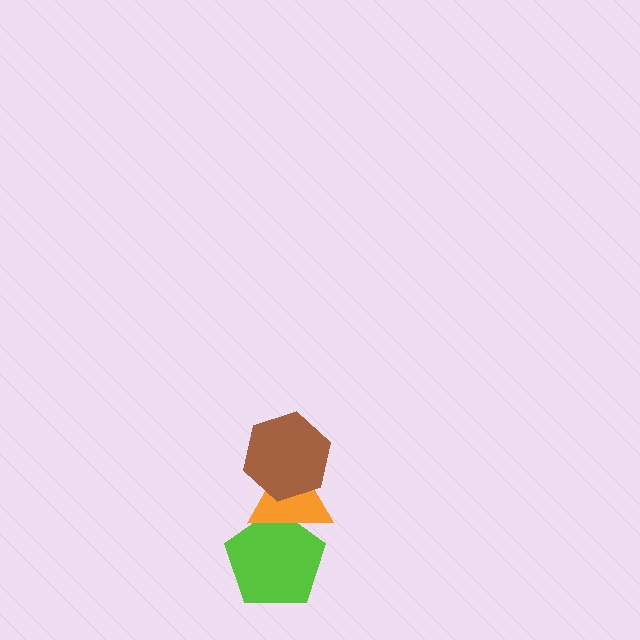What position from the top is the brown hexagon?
The brown hexagon is 1st from the top.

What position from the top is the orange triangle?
The orange triangle is 2nd from the top.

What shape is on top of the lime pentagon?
The orange triangle is on top of the lime pentagon.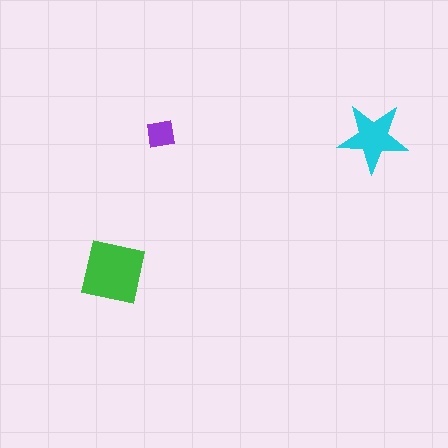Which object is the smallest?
The purple square.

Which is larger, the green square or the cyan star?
The green square.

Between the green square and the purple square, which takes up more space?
The green square.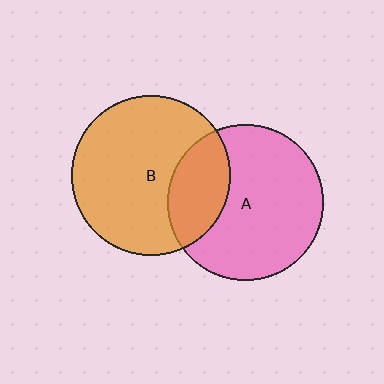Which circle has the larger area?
Circle B (orange).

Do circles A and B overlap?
Yes.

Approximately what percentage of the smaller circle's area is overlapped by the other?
Approximately 25%.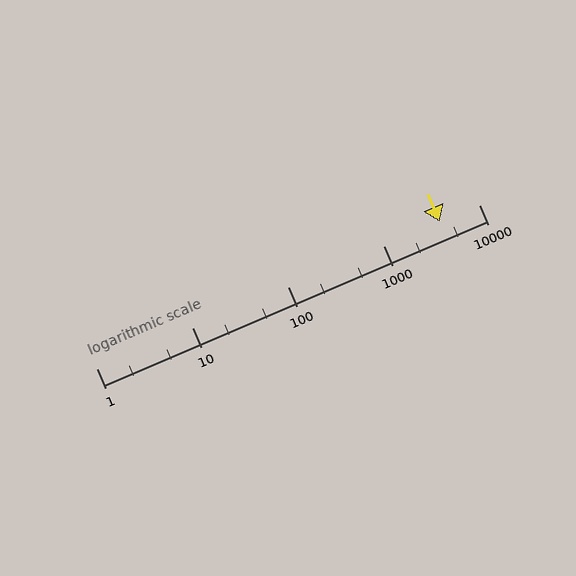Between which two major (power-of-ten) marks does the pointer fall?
The pointer is between 1000 and 10000.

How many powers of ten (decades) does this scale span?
The scale spans 4 decades, from 1 to 10000.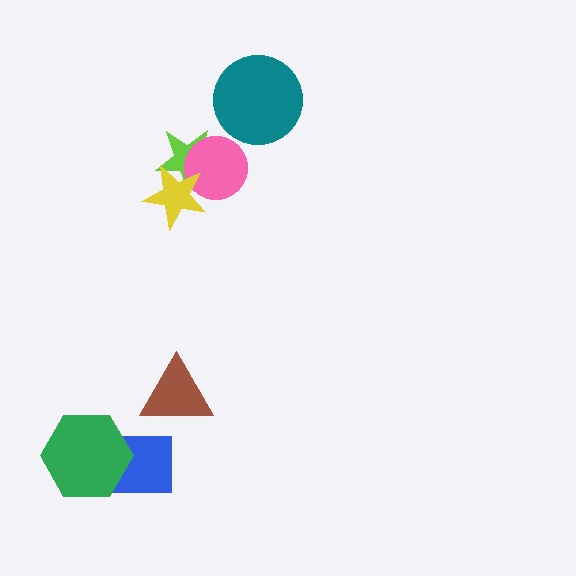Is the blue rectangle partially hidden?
Yes, it is partially covered by another shape.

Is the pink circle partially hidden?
Yes, it is partially covered by another shape.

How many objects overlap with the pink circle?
2 objects overlap with the pink circle.